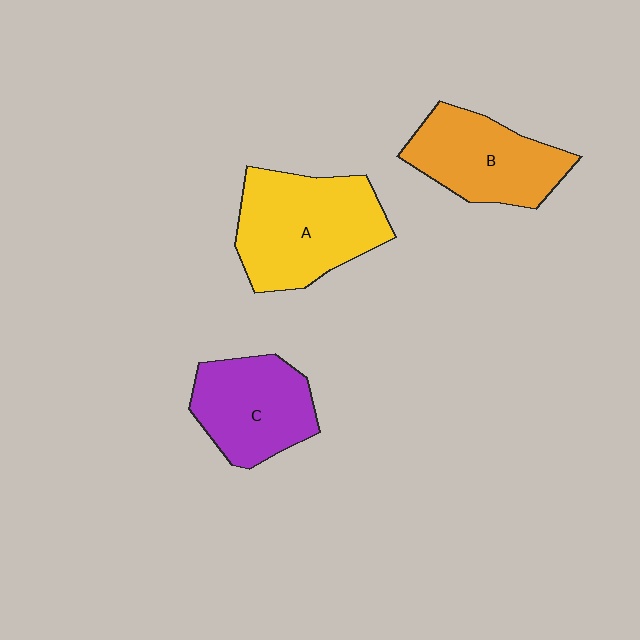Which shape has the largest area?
Shape A (yellow).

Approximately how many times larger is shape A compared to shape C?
Approximately 1.4 times.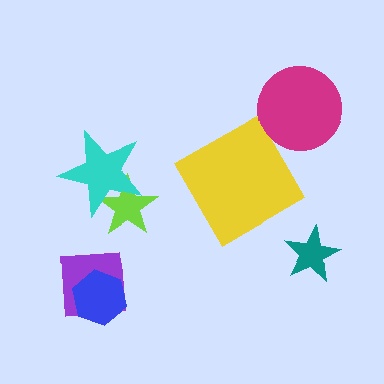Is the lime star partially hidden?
Yes, it is partially covered by another shape.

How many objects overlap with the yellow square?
0 objects overlap with the yellow square.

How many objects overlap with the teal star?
0 objects overlap with the teal star.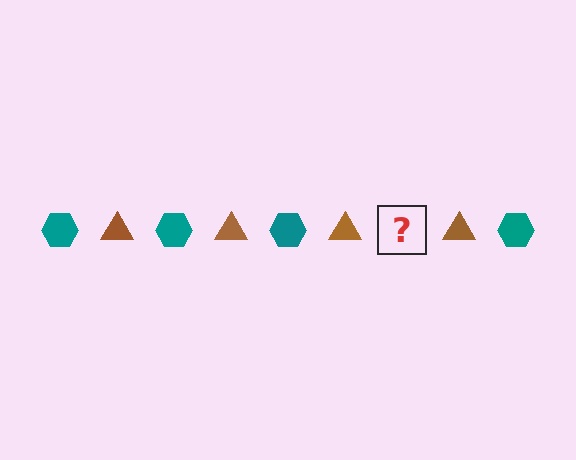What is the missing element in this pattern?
The missing element is a teal hexagon.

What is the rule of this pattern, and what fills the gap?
The rule is that the pattern alternates between teal hexagon and brown triangle. The gap should be filled with a teal hexagon.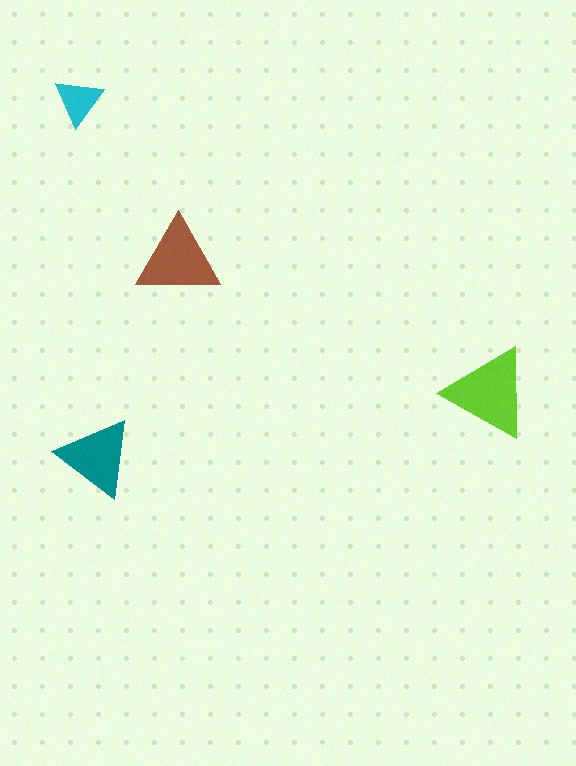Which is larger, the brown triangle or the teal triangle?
The brown one.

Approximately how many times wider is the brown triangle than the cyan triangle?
About 1.5 times wider.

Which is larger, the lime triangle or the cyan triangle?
The lime one.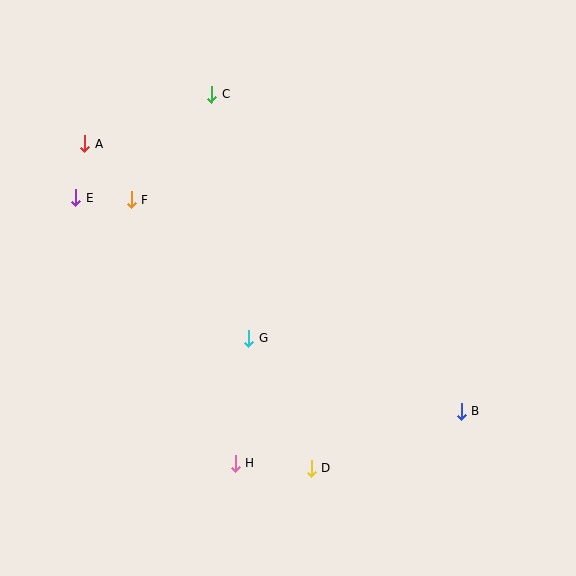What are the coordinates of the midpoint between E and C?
The midpoint between E and C is at (144, 146).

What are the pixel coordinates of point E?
Point E is at (76, 198).